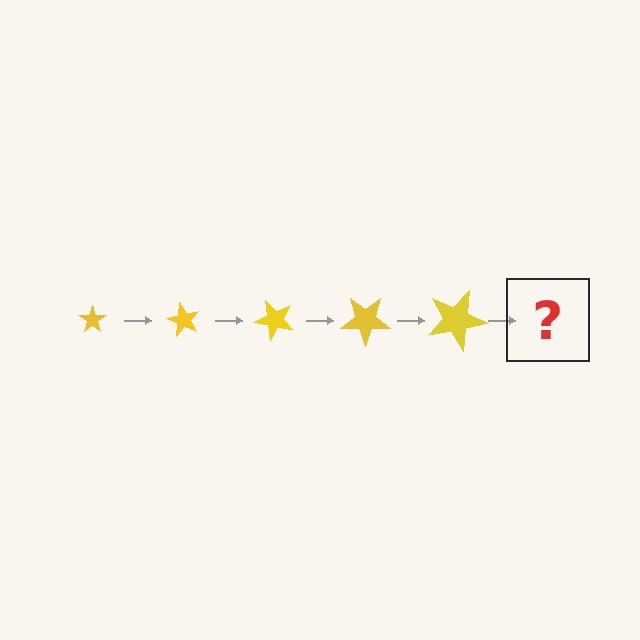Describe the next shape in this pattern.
It should be a star, larger than the previous one and rotated 300 degrees from the start.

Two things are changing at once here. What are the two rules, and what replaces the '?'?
The two rules are that the star grows larger each step and it rotates 60 degrees each step. The '?' should be a star, larger than the previous one and rotated 300 degrees from the start.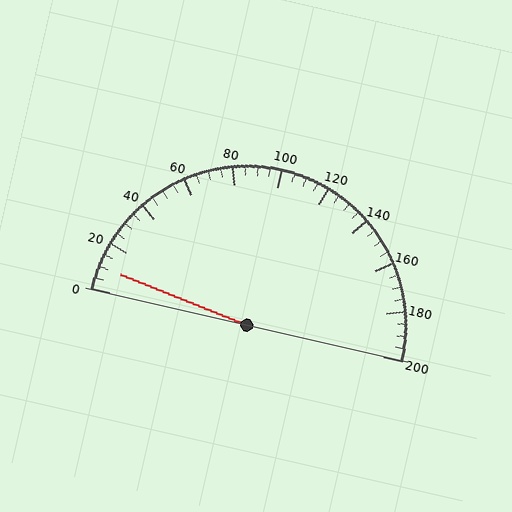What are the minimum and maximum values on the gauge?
The gauge ranges from 0 to 200.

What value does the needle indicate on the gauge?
The needle indicates approximately 10.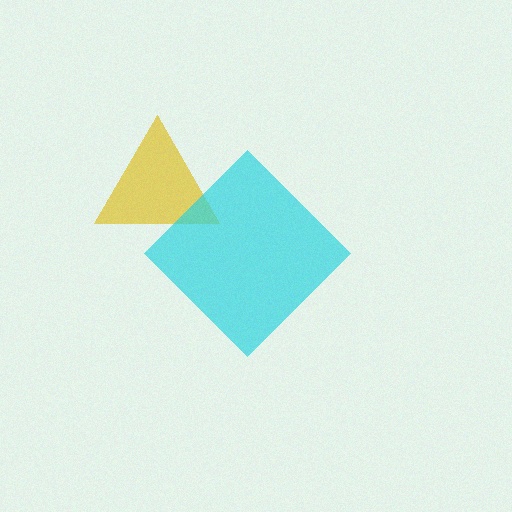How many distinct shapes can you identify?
There are 2 distinct shapes: a yellow triangle, a cyan diamond.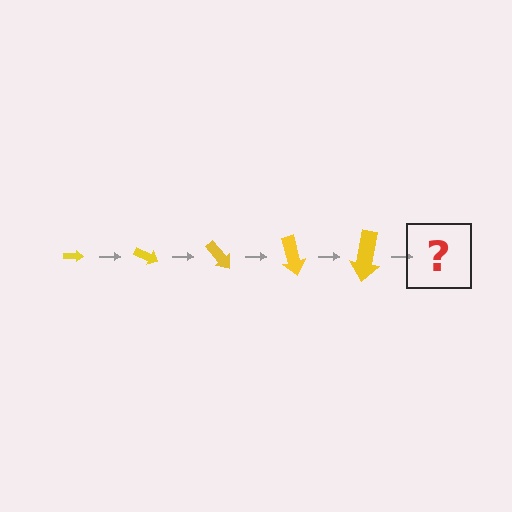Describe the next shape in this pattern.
It should be an arrow, larger than the previous one and rotated 125 degrees from the start.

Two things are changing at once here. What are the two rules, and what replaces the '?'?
The two rules are that the arrow grows larger each step and it rotates 25 degrees each step. The '?' should be an arrow, larger than the previous one and rotated 125 degrees from the start.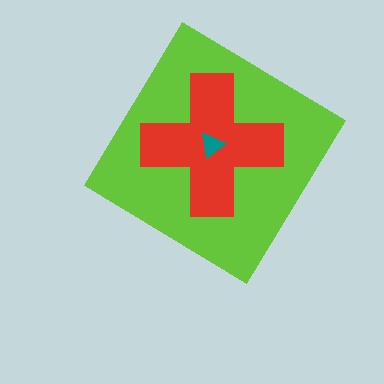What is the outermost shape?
The lime diamond.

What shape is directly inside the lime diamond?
The red cross.